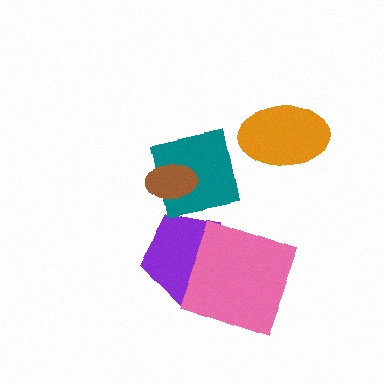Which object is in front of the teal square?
The brown ellipse is in front of the teal square.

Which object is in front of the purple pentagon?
The pink square is in front of the purple pentagon.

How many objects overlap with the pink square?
1 object overlaps with the pink square.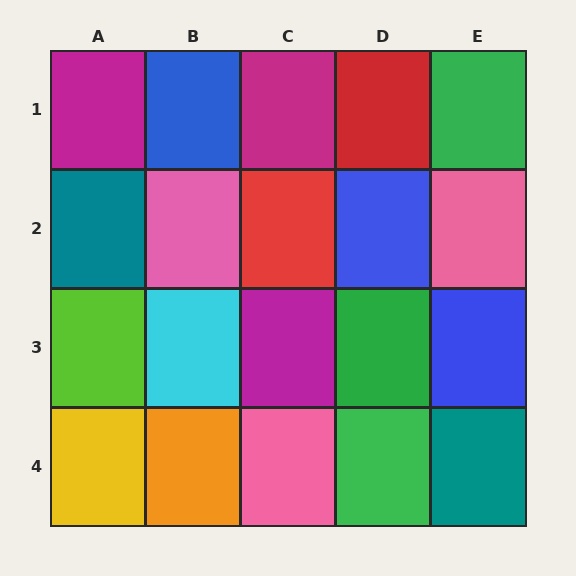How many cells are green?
3 cells are green.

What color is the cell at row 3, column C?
Magenta.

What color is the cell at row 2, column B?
Pink.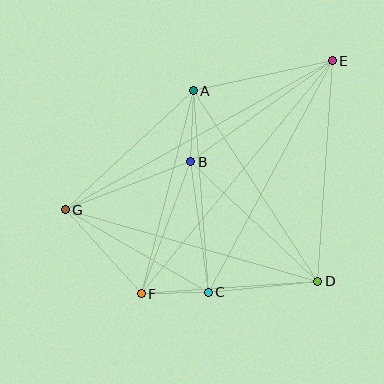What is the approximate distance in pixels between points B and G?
The distance between B and G is approximately 134 pixels.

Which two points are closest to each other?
Points C and F are closest to each other.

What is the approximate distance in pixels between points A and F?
The distance between A and F is approximately 210 pixels.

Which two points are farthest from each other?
Points E and G are farthest from each other.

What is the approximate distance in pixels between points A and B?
The distance between A and B is approximately 71 pixels.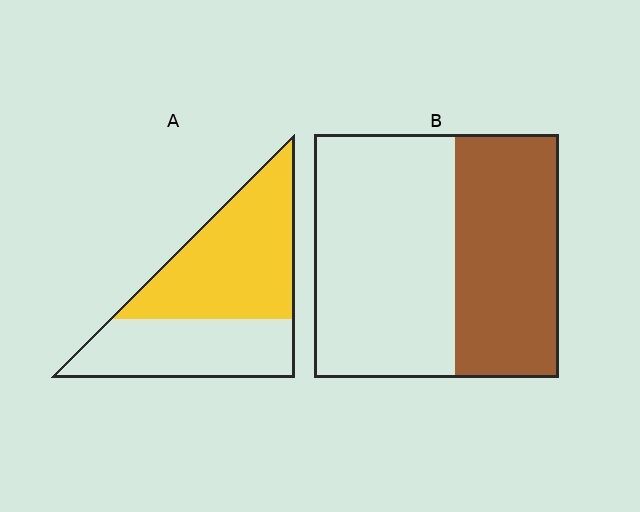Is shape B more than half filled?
No.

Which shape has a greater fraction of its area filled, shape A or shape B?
Shape A.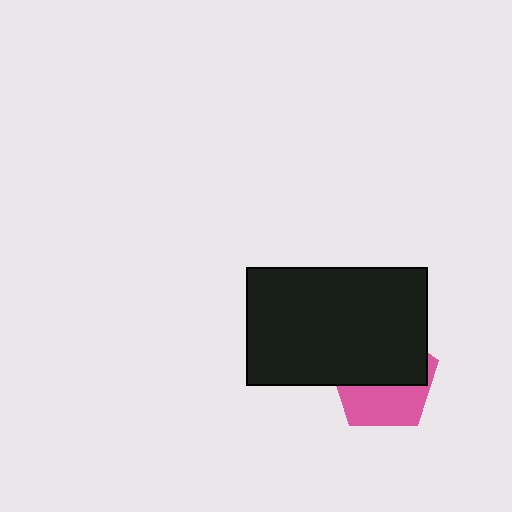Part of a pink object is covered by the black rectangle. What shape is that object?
It is a pentagon.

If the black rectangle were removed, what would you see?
You would see the complete pink pentagon.